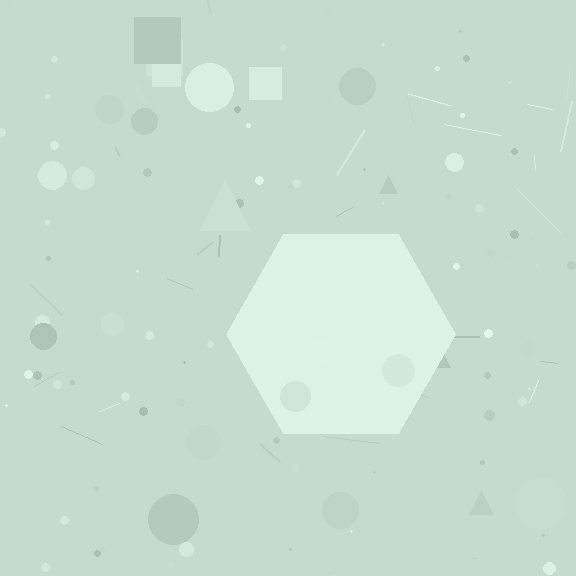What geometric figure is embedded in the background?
A hexagon is embedded in the background.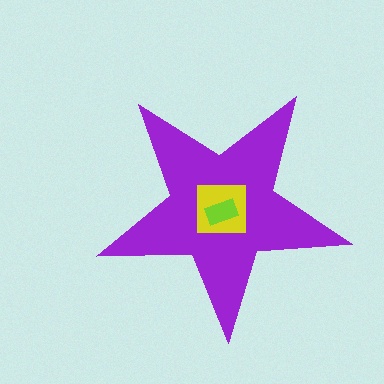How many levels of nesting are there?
3.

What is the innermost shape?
The lime rectangle.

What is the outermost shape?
The purple star.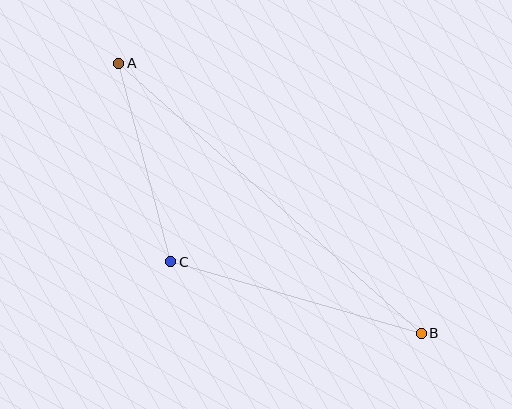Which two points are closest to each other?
Points A and C are closest to each other.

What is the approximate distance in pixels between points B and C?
The distance between B and C is approximately 260 pixels.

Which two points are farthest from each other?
Points A and B are farthest from each other.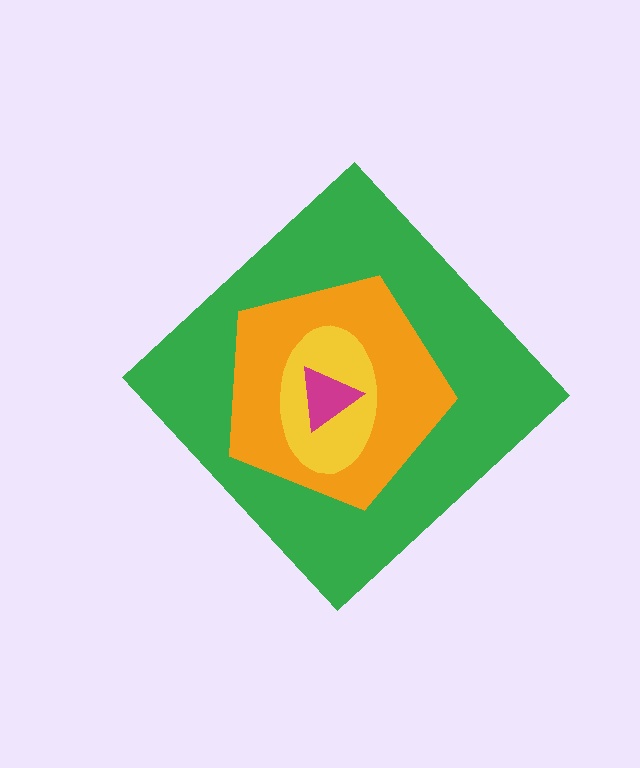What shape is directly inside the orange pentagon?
The yellow ellipse.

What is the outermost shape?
The green diamond.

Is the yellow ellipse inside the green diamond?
Yes.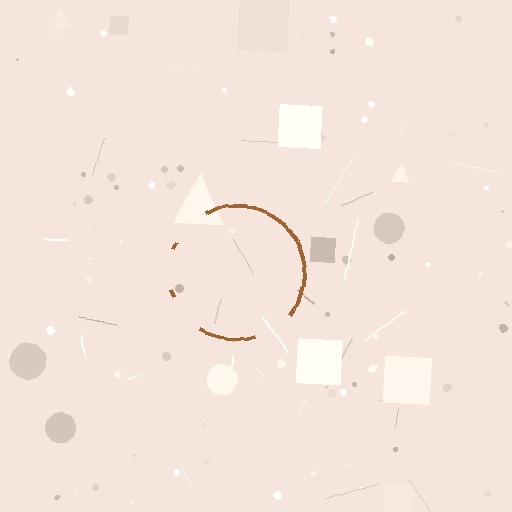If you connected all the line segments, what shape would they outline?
They would outline a circle.